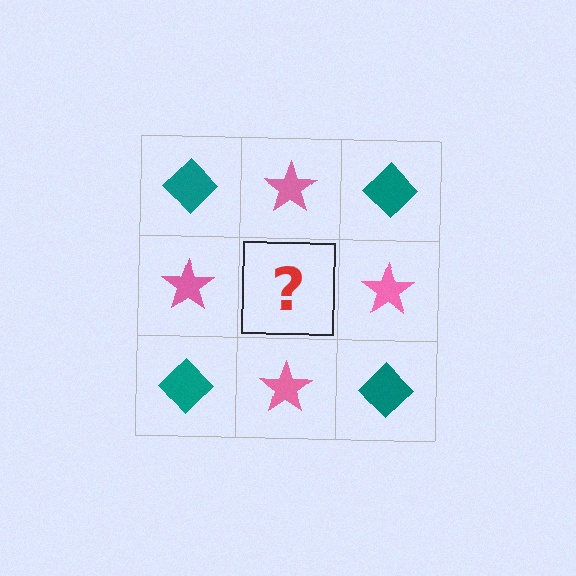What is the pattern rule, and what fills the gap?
The rule is that it alternates teal diamond and pink star in a checkerboard pattern. The gap should be filled with a teal diamond.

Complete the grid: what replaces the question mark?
The question mark should be replaced with a teal diamond.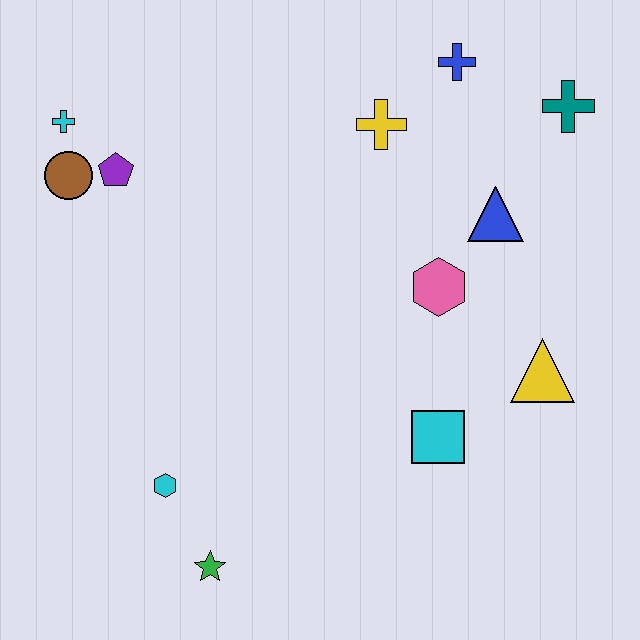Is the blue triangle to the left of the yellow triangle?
Yes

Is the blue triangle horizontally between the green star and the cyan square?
No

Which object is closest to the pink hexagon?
The blue triangle is closest to the pink hexagon.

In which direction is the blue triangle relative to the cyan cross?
The blue triangle is to the right of the cyan cross.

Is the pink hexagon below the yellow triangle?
No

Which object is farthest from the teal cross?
The green star is farthest from the teal cross.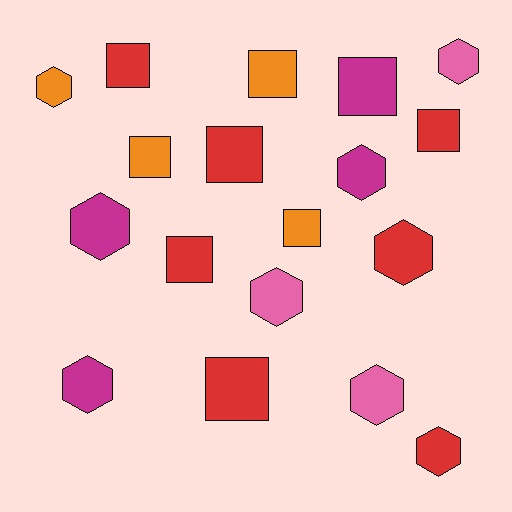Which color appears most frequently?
Red, with 7 objects.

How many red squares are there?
There are 5 red squares.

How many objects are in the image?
There are 18 objects.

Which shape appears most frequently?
Hexagon, with 9 objects.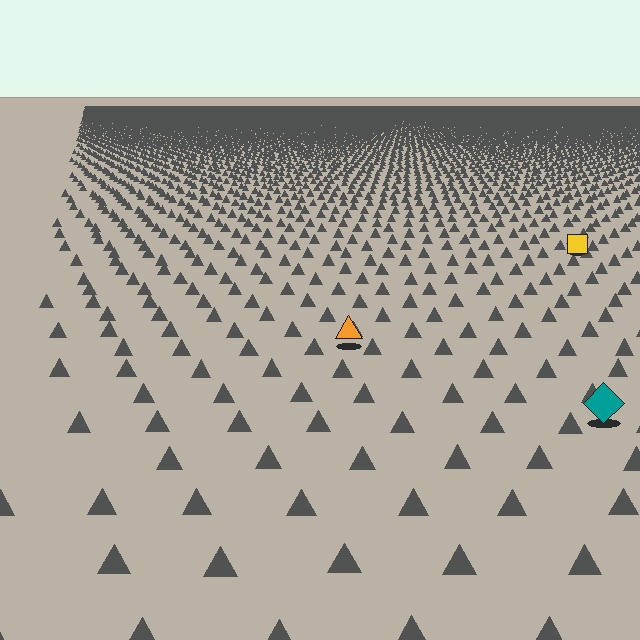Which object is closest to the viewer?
The teal diamond is closest. The texture marks near it are larger and more spread out.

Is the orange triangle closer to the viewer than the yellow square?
Yes. The orange triangle is closer — you can tell from the texture gradient: the ground texture is coarser near it.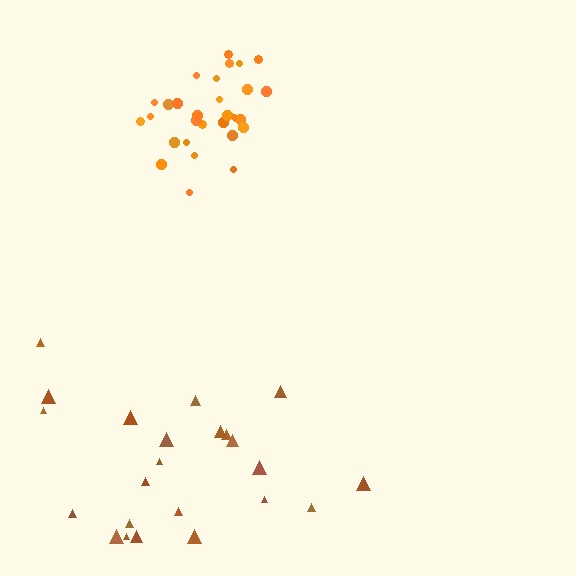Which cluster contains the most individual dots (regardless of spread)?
Orange (30).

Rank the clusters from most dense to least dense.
orange, brown.